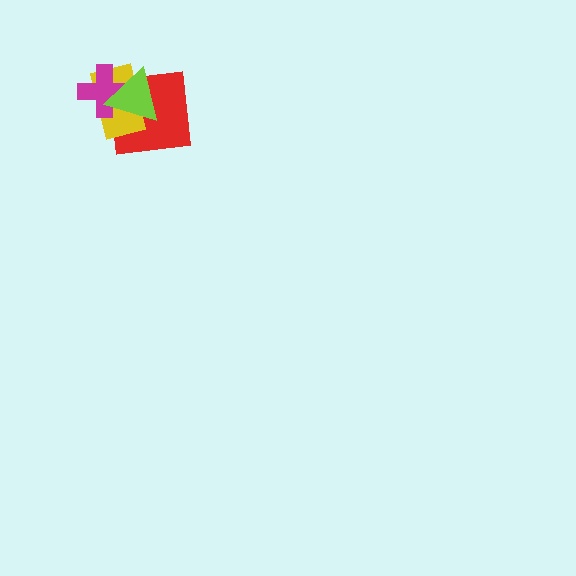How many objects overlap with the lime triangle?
3 objects overlap with the lime triangle.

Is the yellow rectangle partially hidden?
Yes, it is partially covered by another shape.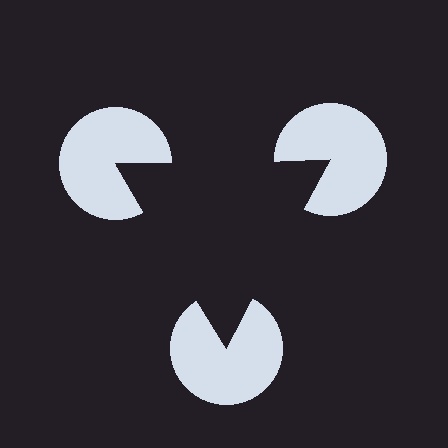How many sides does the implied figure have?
3 sides.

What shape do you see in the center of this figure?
An illusory triangle — its edges are inferred from the aligned wedge cuts in the pac-man discs, not physically drawn.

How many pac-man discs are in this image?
There are 3 — one at each vertex of the illusory triangle.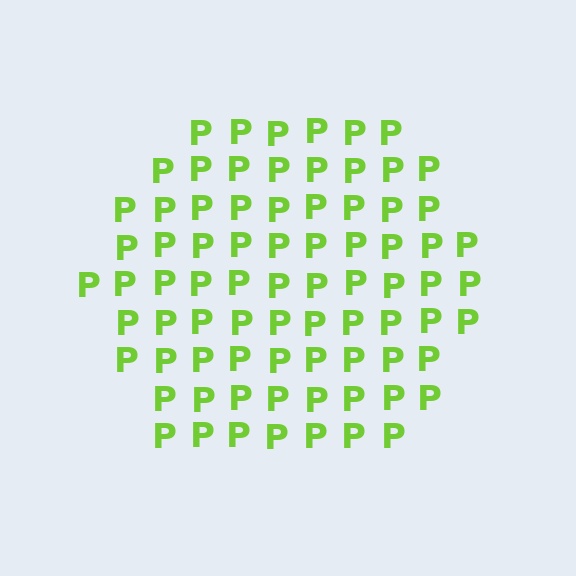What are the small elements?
The small elements are letter P's.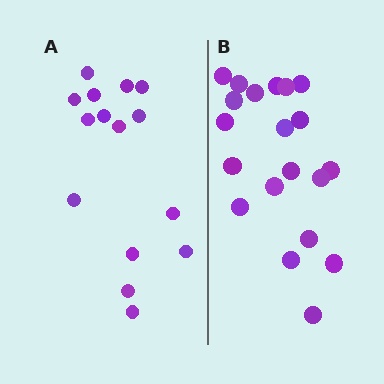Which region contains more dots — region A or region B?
Region B (the right region) has more dots.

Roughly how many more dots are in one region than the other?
Region B has about 5 more dots than region A.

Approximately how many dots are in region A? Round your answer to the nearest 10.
About 20 dots. (The exact count is 15, which rounds to 20.)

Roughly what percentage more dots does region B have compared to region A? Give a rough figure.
About 35% more.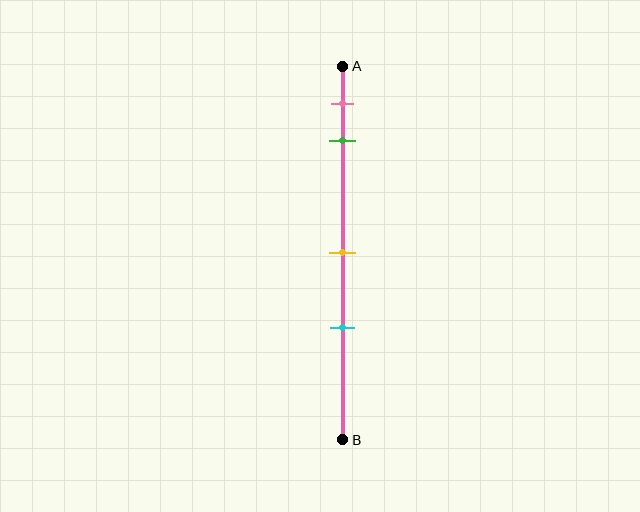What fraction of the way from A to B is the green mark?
The green mark is approximately 20% (0.2) of the way from A to B.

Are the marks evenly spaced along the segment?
No, the marks are not evenly spaced.